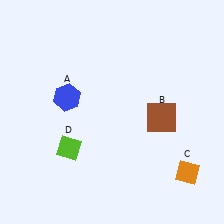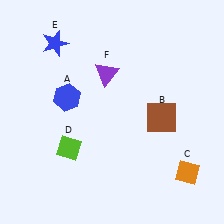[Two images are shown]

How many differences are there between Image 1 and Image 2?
There are 2 differences between the two images.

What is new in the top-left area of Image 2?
A purple triangle (F) was added in the top-left area of Image 2.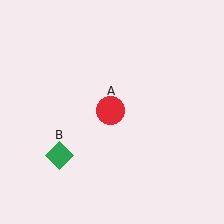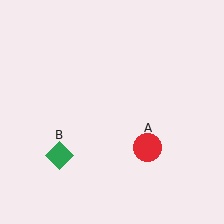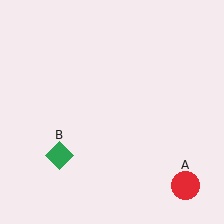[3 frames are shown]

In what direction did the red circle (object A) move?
The red circle (object A) moved down and to the right.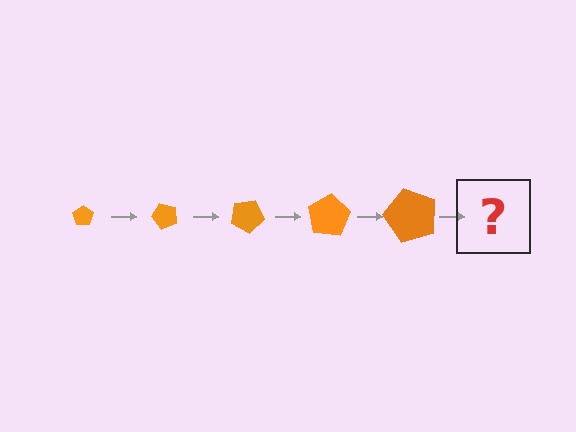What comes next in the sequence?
The next element should be a pentagon, larger than the previous one and rotated 250 degrees from the start.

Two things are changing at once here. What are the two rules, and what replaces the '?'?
The two rules are that the pentagon grows larger each step and it rotates 50 degrees each step. The '?' should be a pentagon, larger than the previous one and rotated 250 degrees from the start.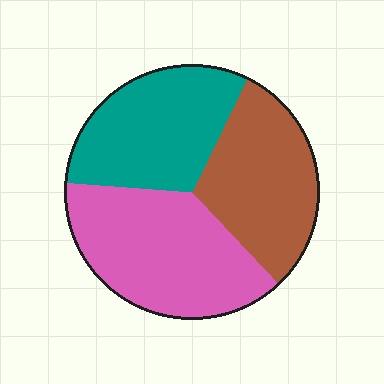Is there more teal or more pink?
Pink.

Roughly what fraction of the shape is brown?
Brown takes up about one third (1/3) of the shape.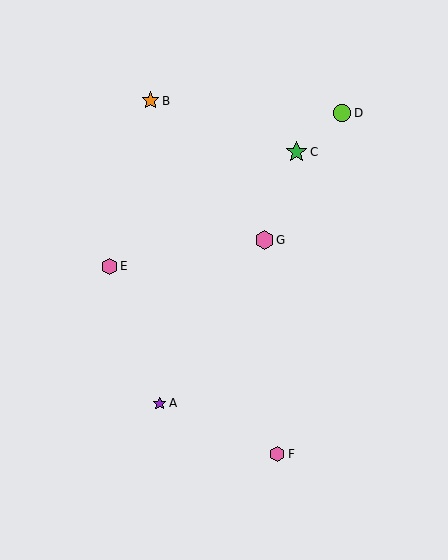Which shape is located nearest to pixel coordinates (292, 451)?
The pink hexagon (labeled F) at (277, 454) is nearest to that location.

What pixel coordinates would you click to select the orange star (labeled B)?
Click at (150, 101) to select the orange star B.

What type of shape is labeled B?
Shape B is an orange star.